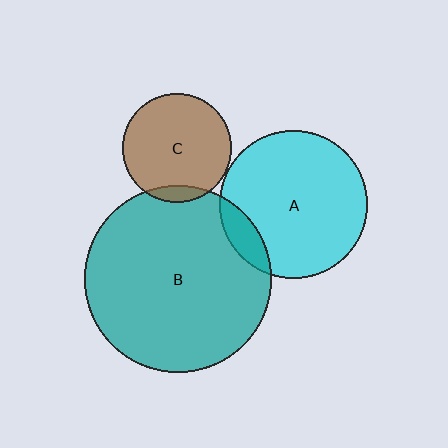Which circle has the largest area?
Circle B (teal).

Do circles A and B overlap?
Yes.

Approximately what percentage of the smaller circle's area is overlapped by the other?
Approximately 10%.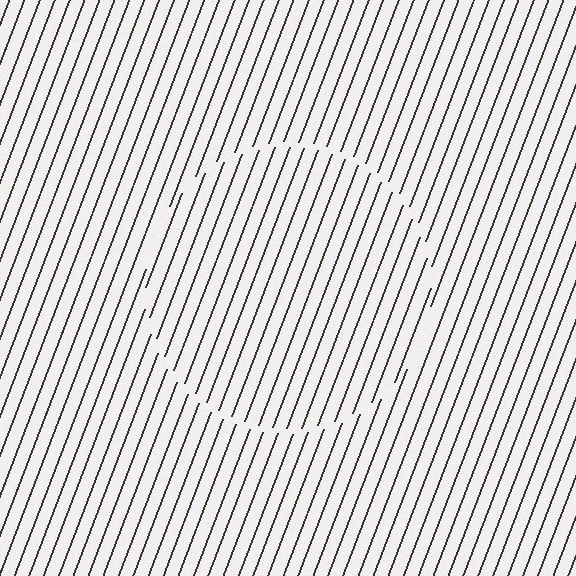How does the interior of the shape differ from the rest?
The interior of the shape contains the same grating, shifted by half a period — the contour is defined by the phase discontinuity where line-ends from the inner and outer gratings abut.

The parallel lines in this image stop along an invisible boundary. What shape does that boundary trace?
An illusory circle. The interior of the shape contains the same grating, shifted by half a period — the contour is defined by the phase discontinuity where line-ends from the inner and outer gratings abut.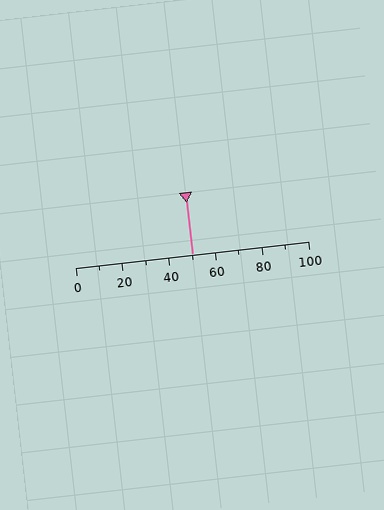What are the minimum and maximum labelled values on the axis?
The axis runs from 0 to 100.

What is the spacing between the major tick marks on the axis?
The major ticks are spaced 20 apart.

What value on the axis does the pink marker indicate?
The marker indicates approximately 50.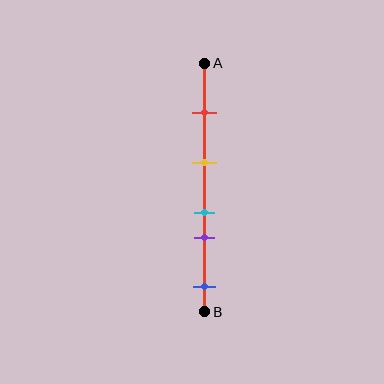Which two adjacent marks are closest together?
The cyan and purple marks are the closest adjacent pair.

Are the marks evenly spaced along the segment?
No, the marks are not evenly spaced.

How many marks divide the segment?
There are 5 marks dividing the segment.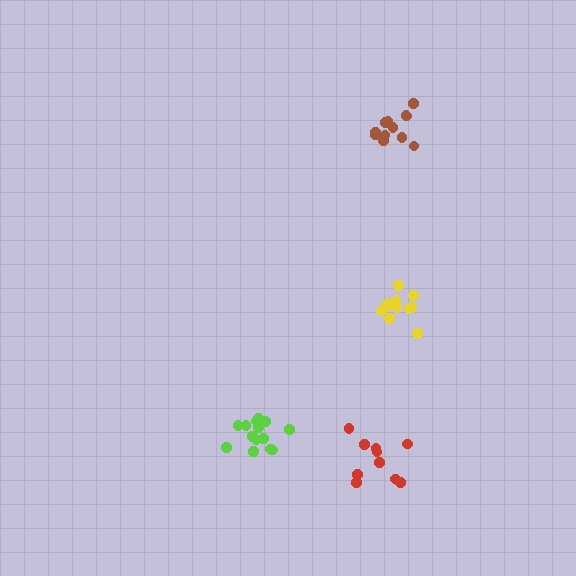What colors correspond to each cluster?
The clusters are colored: yellow, red, lime, brown.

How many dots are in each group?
Group 1: 12 dots, Group 2: 10 dots, Group 3: 14 dots, Group 4: 12 dots (48 total).